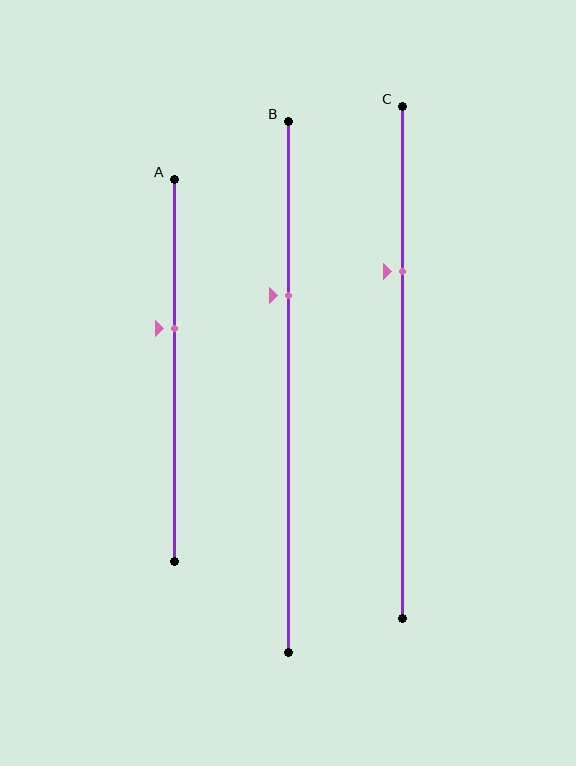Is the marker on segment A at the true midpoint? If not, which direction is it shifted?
No, the marker on segment A is shifted upward by about 11% of the segment length.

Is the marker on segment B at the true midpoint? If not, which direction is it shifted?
No, the marker on segment B is shifted upward by about 17% of the segment length.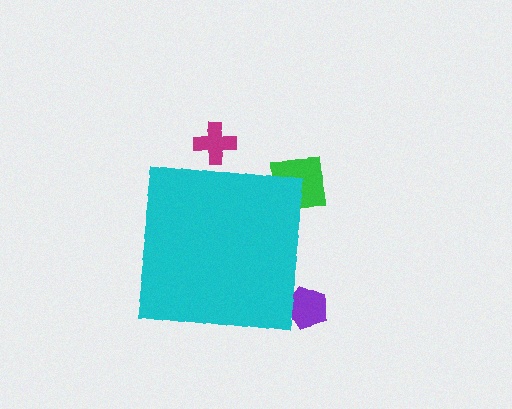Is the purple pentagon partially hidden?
Yes, the purple pentagon is partially hidden behind the cyan square.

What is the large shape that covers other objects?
A cyan square.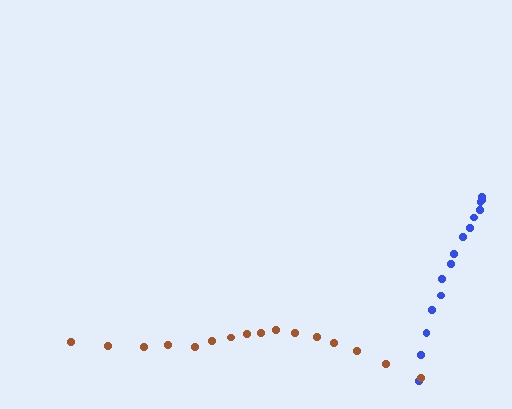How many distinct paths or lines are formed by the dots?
There are 2 distinct paths.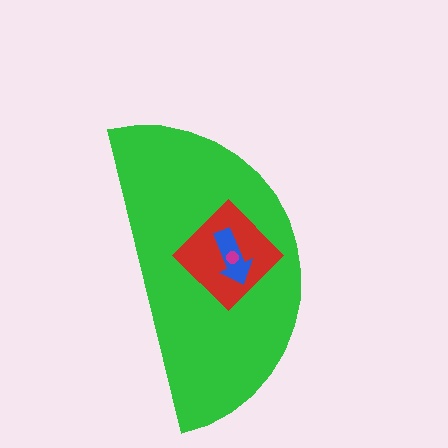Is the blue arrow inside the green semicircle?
Yes.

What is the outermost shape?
The green semicircle.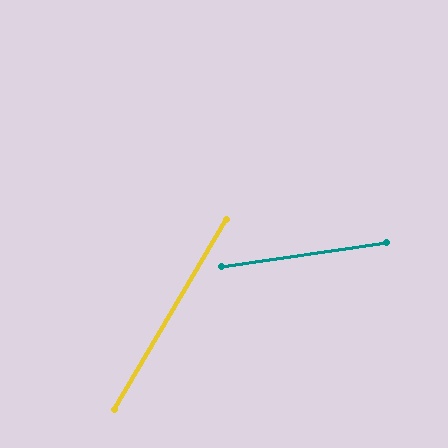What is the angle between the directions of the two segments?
Approximately 51 degrees.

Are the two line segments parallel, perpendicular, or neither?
Neither parallel nor perpendicular — they differ by about 51°.